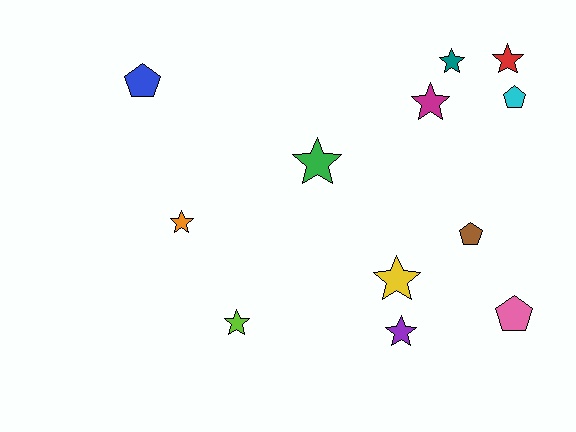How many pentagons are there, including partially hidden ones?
There are 4 pentagons.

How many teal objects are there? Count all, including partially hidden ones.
There is 1 teal object.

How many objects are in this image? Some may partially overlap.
There are 12 objects.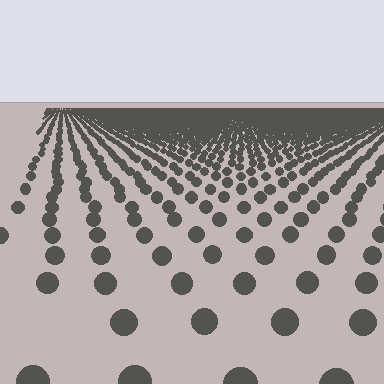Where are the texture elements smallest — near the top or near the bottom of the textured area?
Near the top.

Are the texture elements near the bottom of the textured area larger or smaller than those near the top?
Larger. Near the bottom, elements are closer to the viewer and appear at a bigger on-screen size.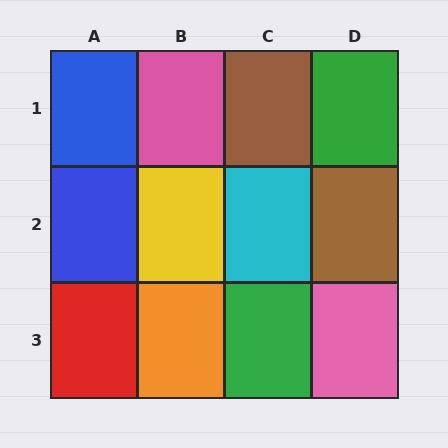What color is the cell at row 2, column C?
Cyan.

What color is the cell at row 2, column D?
Brown.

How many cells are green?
2 cells are green.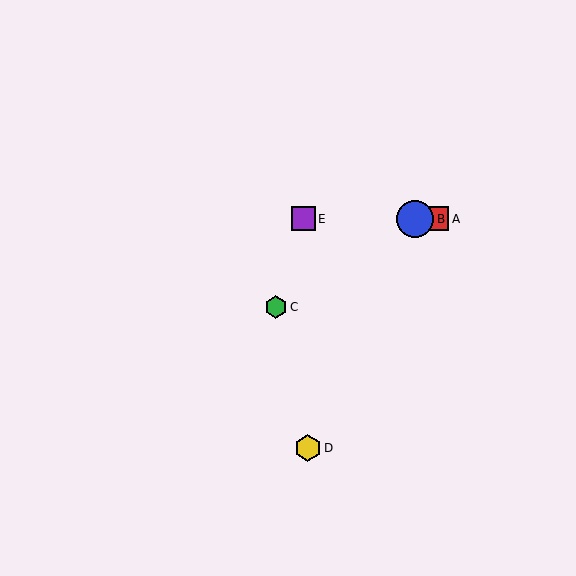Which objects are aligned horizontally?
Objects A, B, E are aligned horizontally.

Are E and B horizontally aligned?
Yes, both are at y≈219.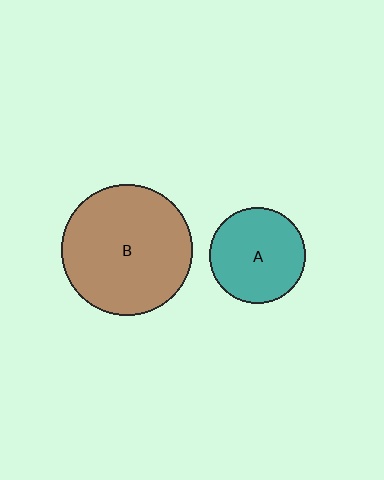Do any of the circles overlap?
No, none of the circles overlap.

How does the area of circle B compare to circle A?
Approximately 1.8 times.